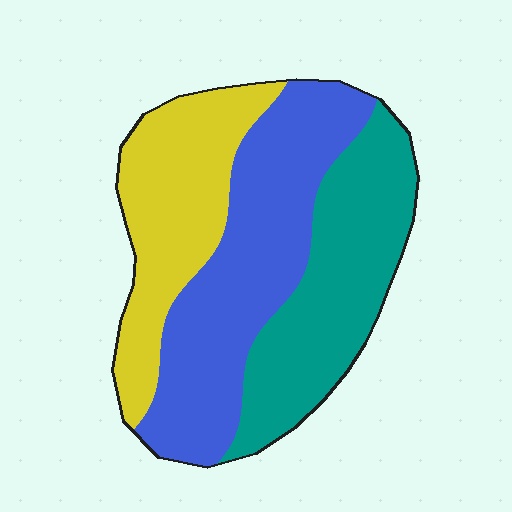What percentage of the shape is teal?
Teal covers 32% of the shape.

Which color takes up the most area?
Blue, at roughly 40%.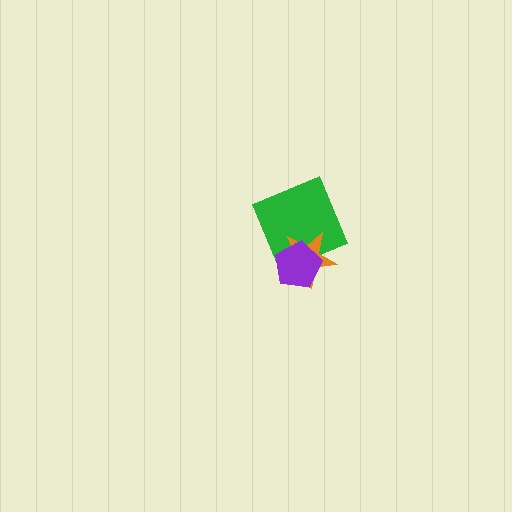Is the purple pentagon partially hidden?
No, no other shape covers it.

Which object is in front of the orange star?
The purple pentagon is in front of the orange star.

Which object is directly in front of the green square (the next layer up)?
The orange star is directly in front of the green square.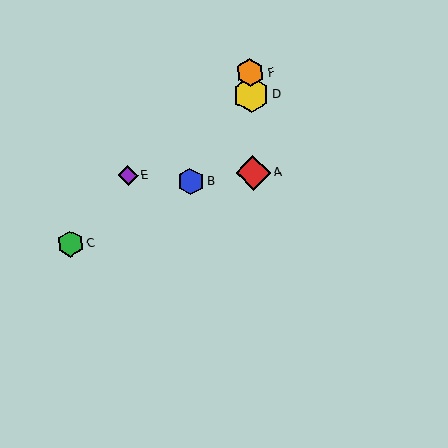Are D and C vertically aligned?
No, D is at x≈251 and C is at x≈71.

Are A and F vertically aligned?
Yes, both are at x≈253.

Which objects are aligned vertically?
Objects A, D, F are aligned vertically.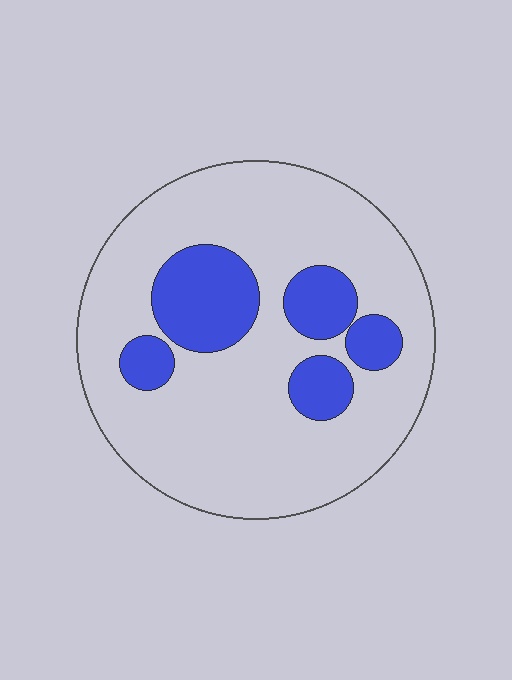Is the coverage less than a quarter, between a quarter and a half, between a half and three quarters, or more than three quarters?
Less than a quarter.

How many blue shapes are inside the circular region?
5.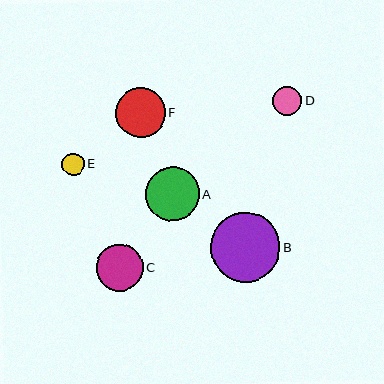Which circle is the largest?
Circle B is the largest with a size of approximately 70 pixels.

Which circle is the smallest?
Circle E is the smallest with a size of approximately 23 pixels.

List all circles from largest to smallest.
From largest to smallest: B, A, F, C, D, E.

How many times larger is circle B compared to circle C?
Circle B is approximately 1.5 times the size of circle C.